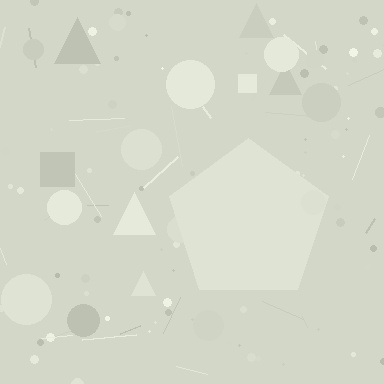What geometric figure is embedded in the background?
A pentagon is embedded in the background.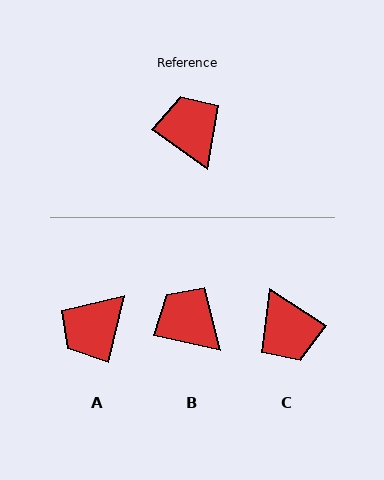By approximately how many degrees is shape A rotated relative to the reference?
Approximately 113 degrees counter-clockwise.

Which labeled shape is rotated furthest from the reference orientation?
C, about 177 degrees away.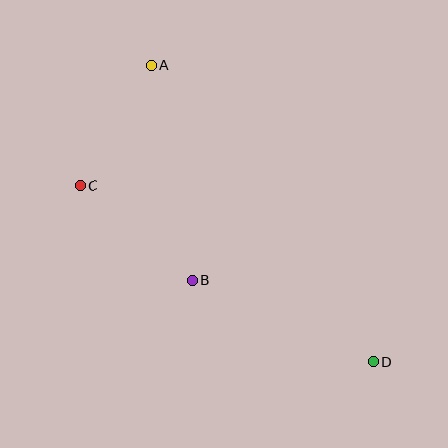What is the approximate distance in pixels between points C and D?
The distance between C and D is approximately 342 pixels.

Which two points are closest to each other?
Points A and C are closest to each other.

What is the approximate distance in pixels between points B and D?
The distance between B and D is approximately 198 pixels.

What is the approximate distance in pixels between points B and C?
The distance between B and C is approximately 147 pixels.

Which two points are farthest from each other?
Points A and D are farthest from each other.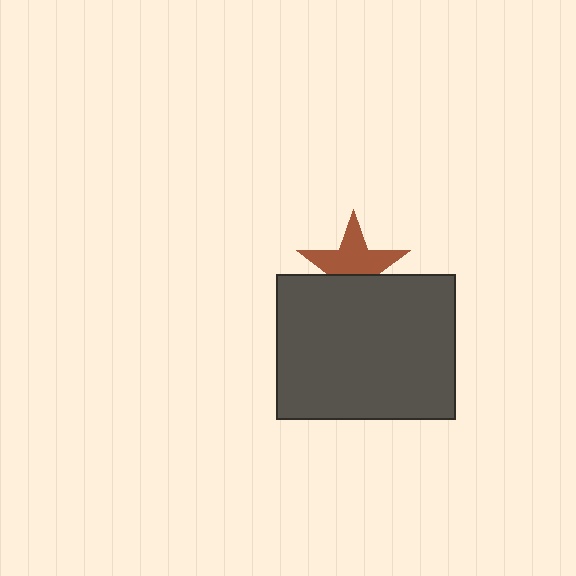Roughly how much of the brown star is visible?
About half of it is visible (roughly 61%).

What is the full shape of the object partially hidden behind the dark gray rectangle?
The partially hidden object is a brown star.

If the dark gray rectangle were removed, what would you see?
You would see the complete brown star.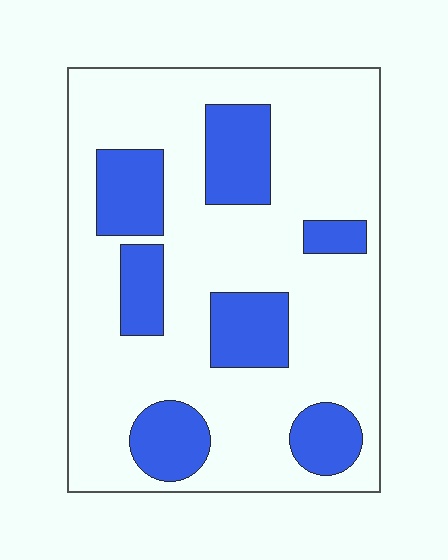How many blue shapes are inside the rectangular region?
7.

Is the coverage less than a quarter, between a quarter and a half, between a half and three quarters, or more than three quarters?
Between a quarter and a half.